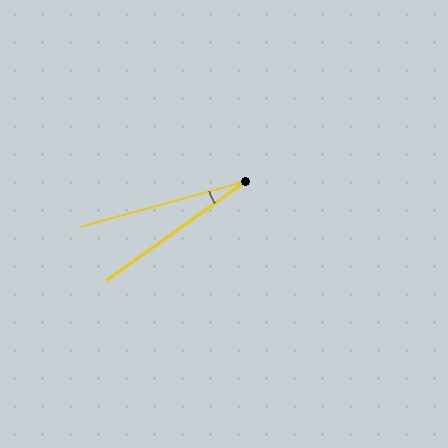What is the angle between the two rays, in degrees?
Approximately 20 degrees.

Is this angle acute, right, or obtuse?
It is acute.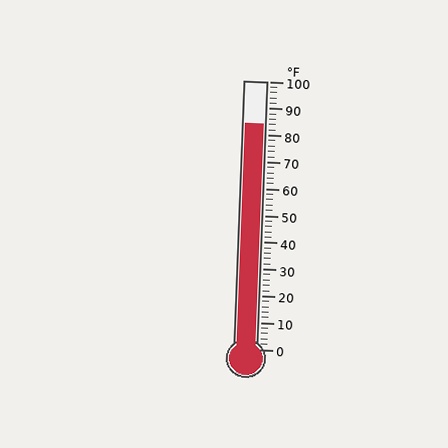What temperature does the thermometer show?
The thermometer shows approximately 84°F.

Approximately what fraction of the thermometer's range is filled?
The thermometer is filled to approximately 85% of its range.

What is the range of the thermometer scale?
The thermometer scale ranges from 0°F to 100°F.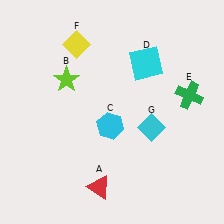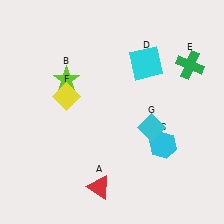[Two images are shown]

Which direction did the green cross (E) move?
The green cross (E) moved up.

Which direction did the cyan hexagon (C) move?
The cyan hexagon (C) moved right.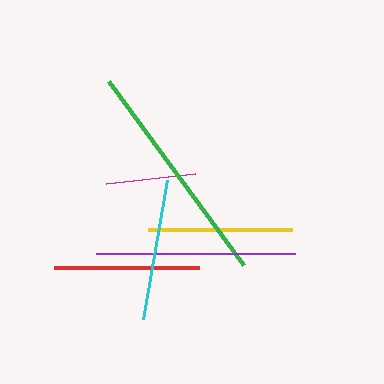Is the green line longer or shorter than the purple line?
The green line is longer than the purple line.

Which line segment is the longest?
The green line is the longest at approximately 229 pixels.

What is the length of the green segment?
The green segment is approximately 229 pixels long.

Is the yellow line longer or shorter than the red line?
The red line is longer than the yellow line.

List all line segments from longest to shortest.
From longest to shortest: green, purple, red, yellow, cyan, magenta.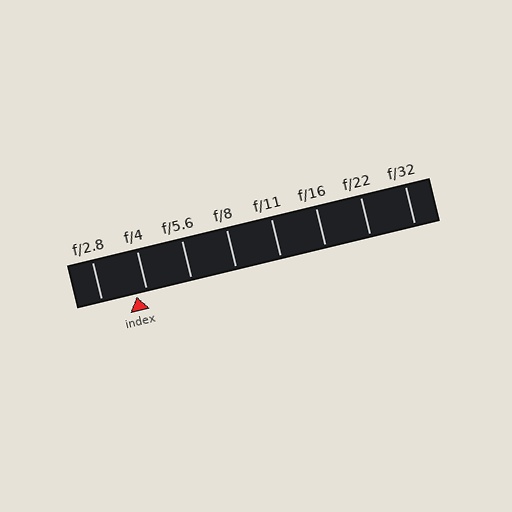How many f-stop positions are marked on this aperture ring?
There are 8 f-stop positions marked.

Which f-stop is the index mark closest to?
The index mark is closest to f/4.